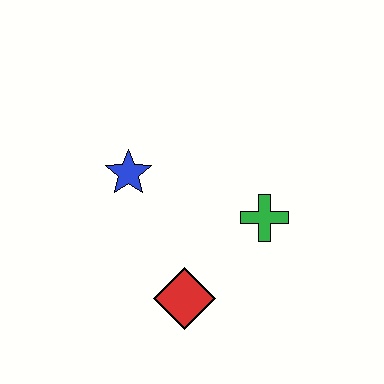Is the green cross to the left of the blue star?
No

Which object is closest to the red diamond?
The green cross is closest to the red diamond.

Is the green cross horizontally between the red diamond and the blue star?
No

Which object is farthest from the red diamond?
The blue star is farthest from the red diamond.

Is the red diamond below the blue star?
Yes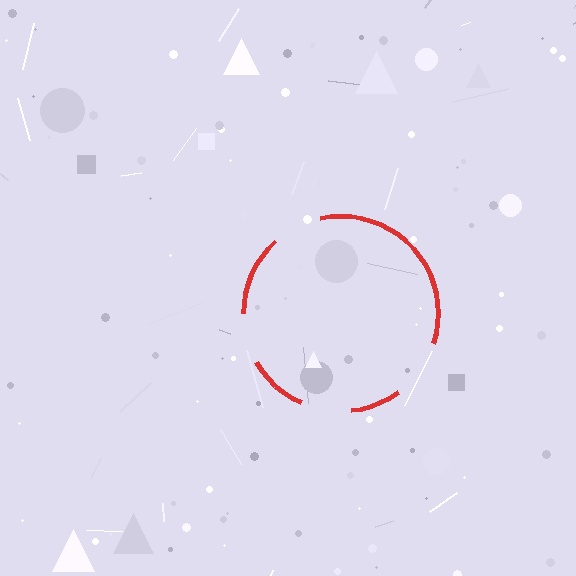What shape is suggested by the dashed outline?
The dashed outline suggests a circle.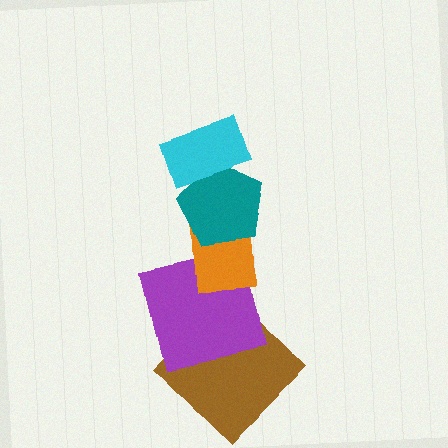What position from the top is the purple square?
The purple square is 4th from the top.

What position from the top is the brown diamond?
The brown diamond is 5th from the top.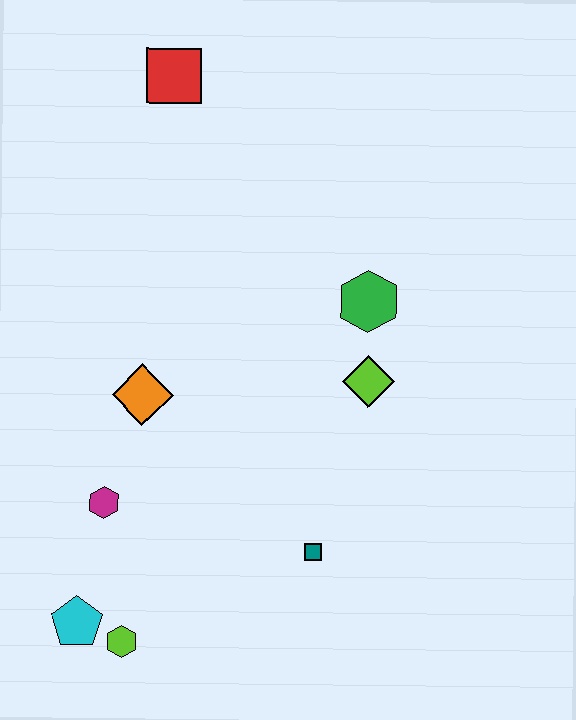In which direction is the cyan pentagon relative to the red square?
The cyan pentagon is below the red square.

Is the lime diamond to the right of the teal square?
Yes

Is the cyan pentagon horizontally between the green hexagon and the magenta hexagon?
No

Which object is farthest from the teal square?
The red square is farthest from the teal square.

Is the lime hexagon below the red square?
Yes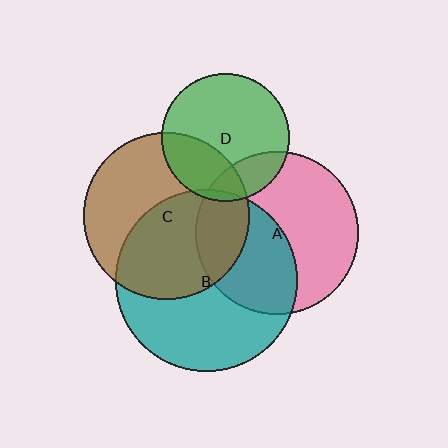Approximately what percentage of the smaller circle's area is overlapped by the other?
Approximately 20%.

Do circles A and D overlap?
Yes.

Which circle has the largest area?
Circle B (teal).